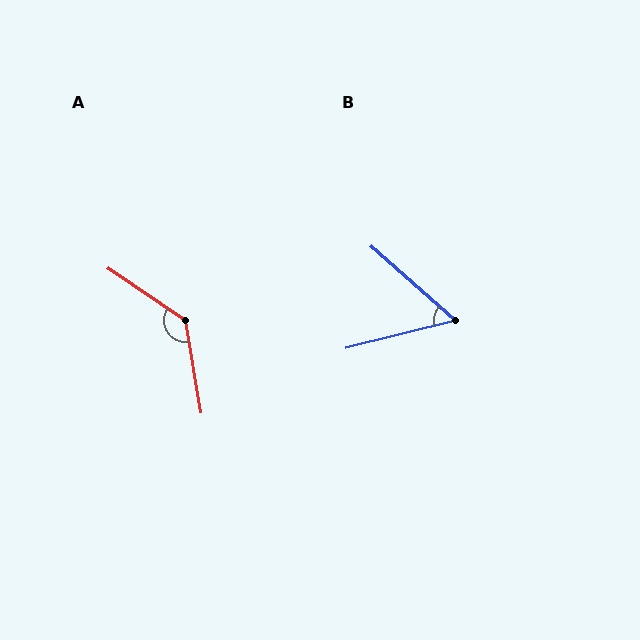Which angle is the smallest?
B, at approximately 55 degrees.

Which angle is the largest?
A, at approximately 133 degrees.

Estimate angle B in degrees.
Approximately 55 degrees.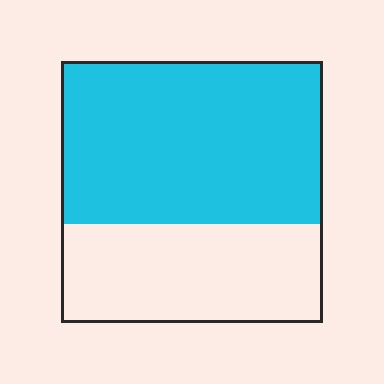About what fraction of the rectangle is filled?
About five eighths (5/8).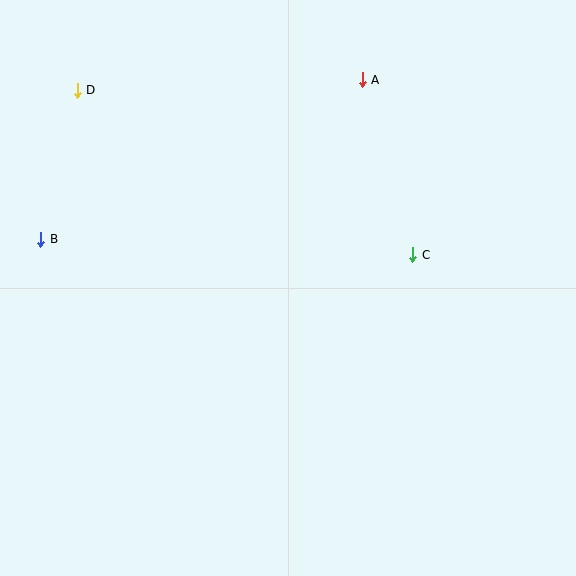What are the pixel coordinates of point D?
Point D is at (77, 90).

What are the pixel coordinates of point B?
Point B is at (41, 239).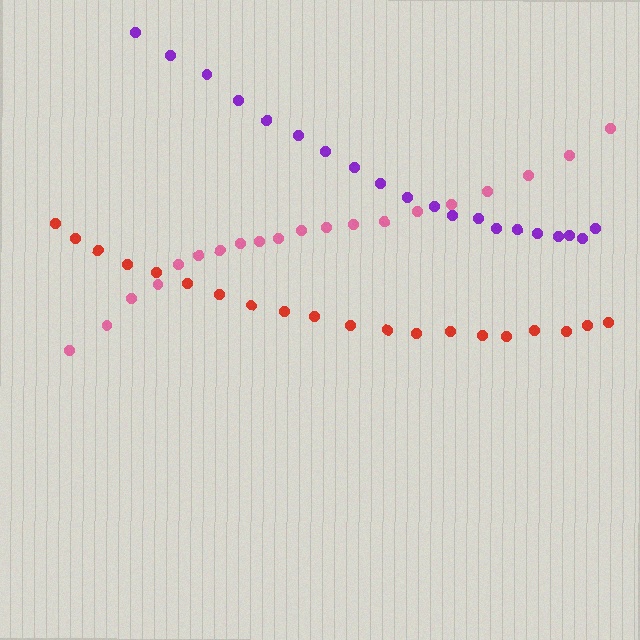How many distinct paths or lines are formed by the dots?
There are 3 distinct paths.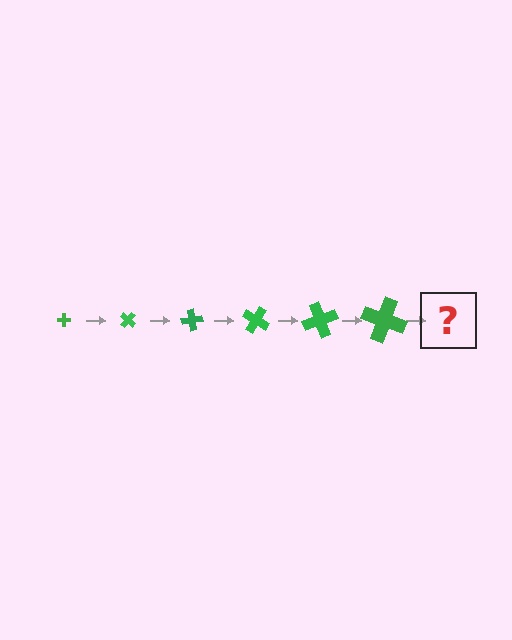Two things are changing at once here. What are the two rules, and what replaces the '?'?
The two rules are that the cross grows larger each step and it rotates 40 degrees each step. The '?' should be a cross, larger than the previous one and rotated 240 degrees from the start.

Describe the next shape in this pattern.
It should be a cross, larger than the previous one and rotated 240 degrees from the start.